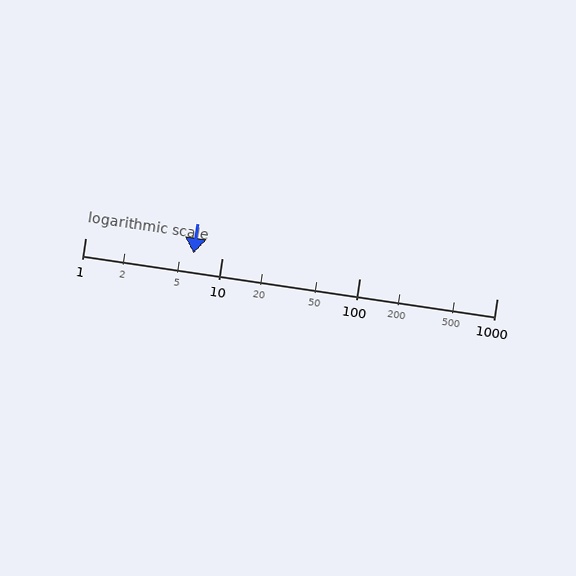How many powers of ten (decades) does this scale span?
The scale spans 3 decades, from 1 to 1000.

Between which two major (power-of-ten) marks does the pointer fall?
The pointer is between 1 and 10.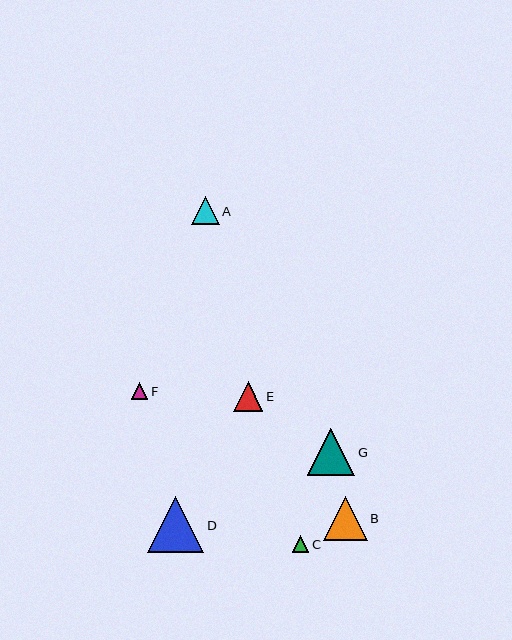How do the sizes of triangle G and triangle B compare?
Triangle G and triangle B are approximately the same size.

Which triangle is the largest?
Triangle D is the largest with a size of approximately 56 pixels.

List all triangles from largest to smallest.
From largest to smallest: D, G, B, E, A, F, C.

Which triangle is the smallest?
Triangle C is the smallest with a size of approximately 16 pixels.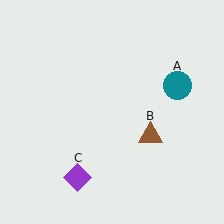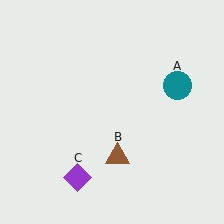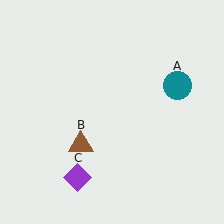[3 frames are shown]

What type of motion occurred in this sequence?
The brown triangle (object B) rotated clockwise around the center of the scene.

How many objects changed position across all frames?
1 object changed position: brown triangle (object B).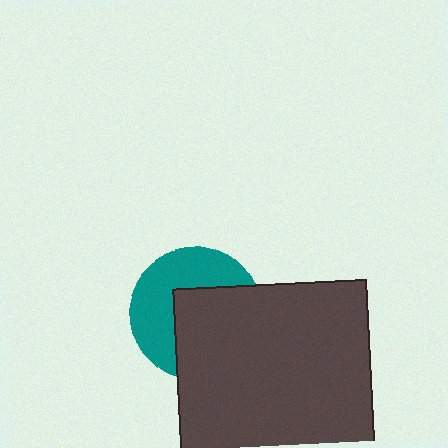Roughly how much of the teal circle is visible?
About half of it is visible (roughly 48%).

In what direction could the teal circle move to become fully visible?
The teal circle could move toward the upper-left. That would shift it out from behind the dark gray square entirely.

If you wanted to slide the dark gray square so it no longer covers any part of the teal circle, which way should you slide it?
Slide it toward the lower-right — that is the most direct way to separate the two shapes.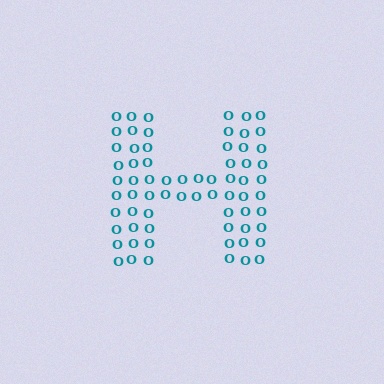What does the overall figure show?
The overall figure shows the letter H.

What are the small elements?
The small elements are letter O's.